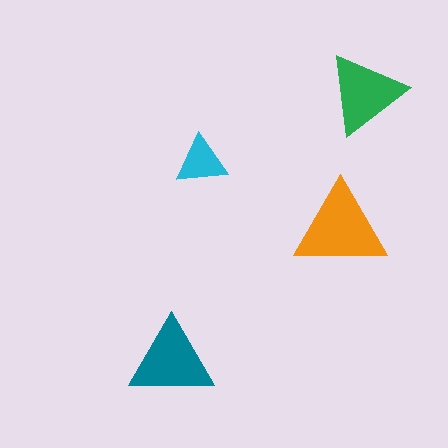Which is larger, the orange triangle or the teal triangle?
The orange one.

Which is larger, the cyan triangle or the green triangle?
The green one.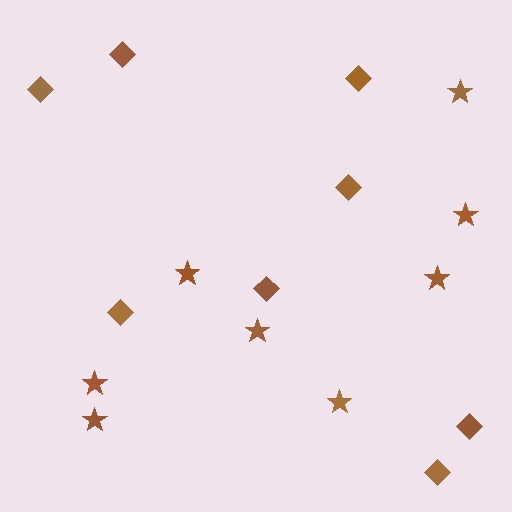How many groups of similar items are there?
There are 2 groups: one group of stars (8) and one group of diamonds (8).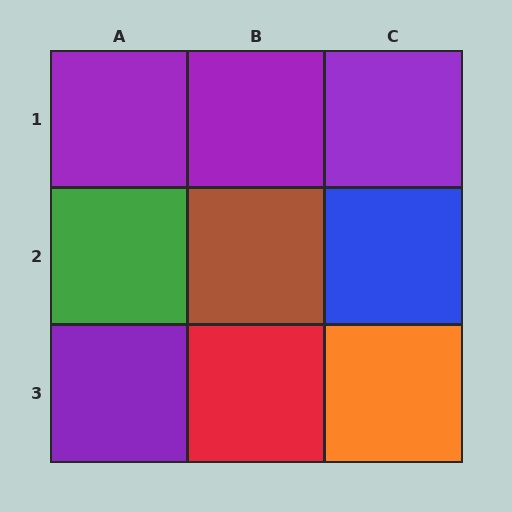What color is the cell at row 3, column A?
Purple.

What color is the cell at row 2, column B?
Brown.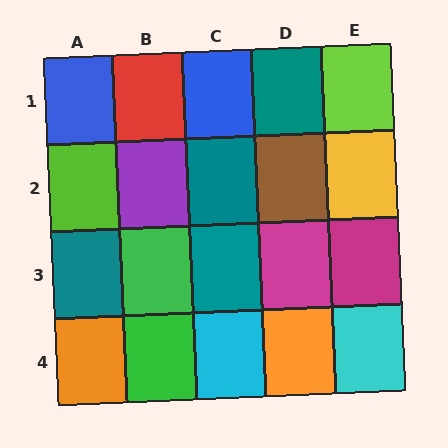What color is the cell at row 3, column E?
Magenta.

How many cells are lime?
2 cells are lime.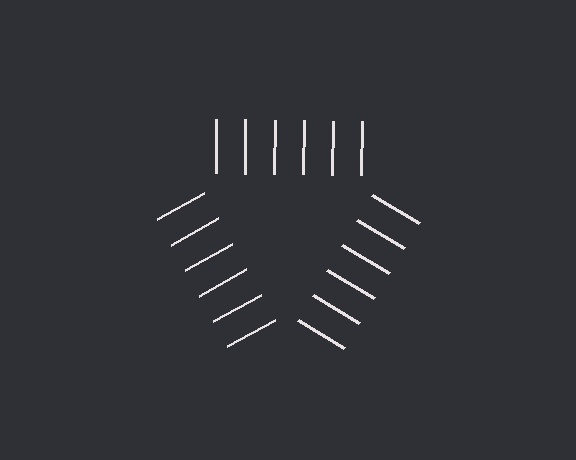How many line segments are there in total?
18 — 6 along each of the 3 edges.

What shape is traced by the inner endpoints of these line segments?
An illusory triangle — the line segments terminate on its edges but no continuous stroke is drawn.